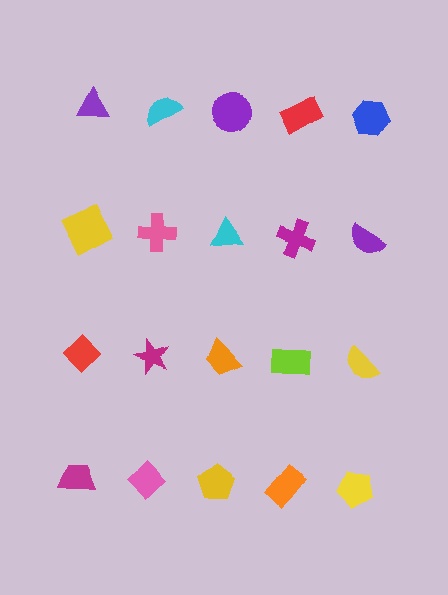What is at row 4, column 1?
A magenta trapezoid.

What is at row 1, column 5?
A blue hexagon.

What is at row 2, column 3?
A cyan triangle.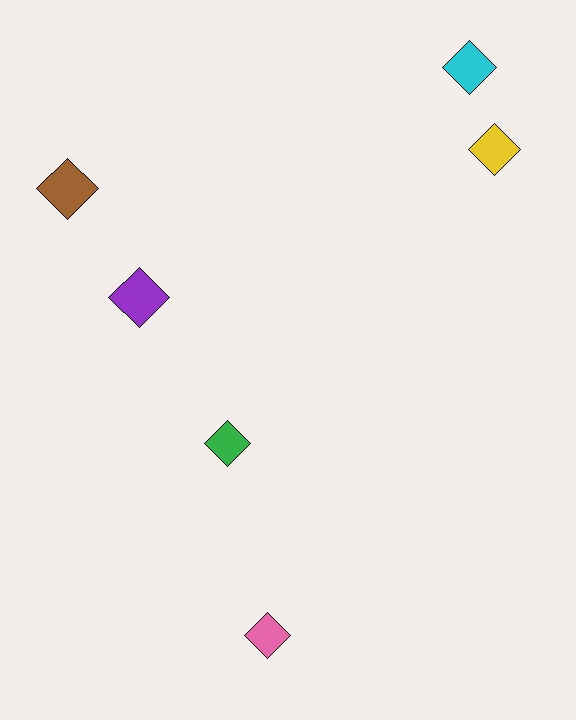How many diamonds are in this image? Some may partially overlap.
There are 6 diamonds.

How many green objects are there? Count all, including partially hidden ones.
There is 1 green object.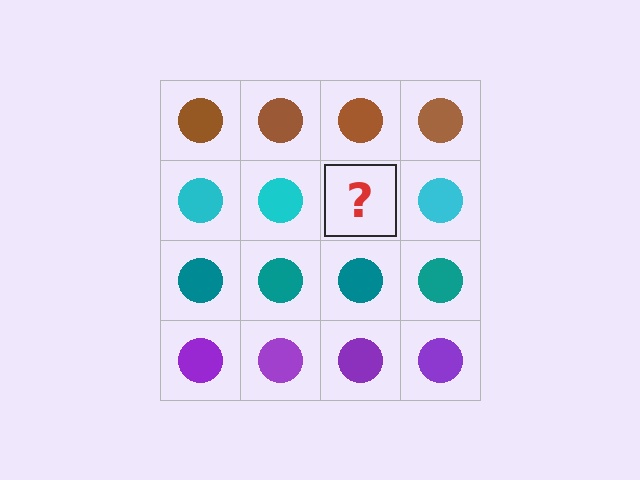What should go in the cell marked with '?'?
The missing cell should contain a cyan circle.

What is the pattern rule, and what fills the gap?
The rule is that each row has a consistent color. The gap should be filled with a cyan circle.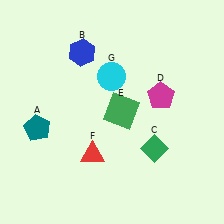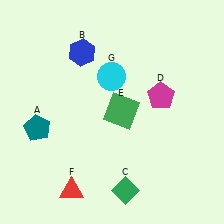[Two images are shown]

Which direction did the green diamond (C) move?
The green diamond (C) moved down.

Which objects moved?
The objects that moved are: the green diamond (C), the red triangle (F).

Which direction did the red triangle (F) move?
The red triangle (F) moved down.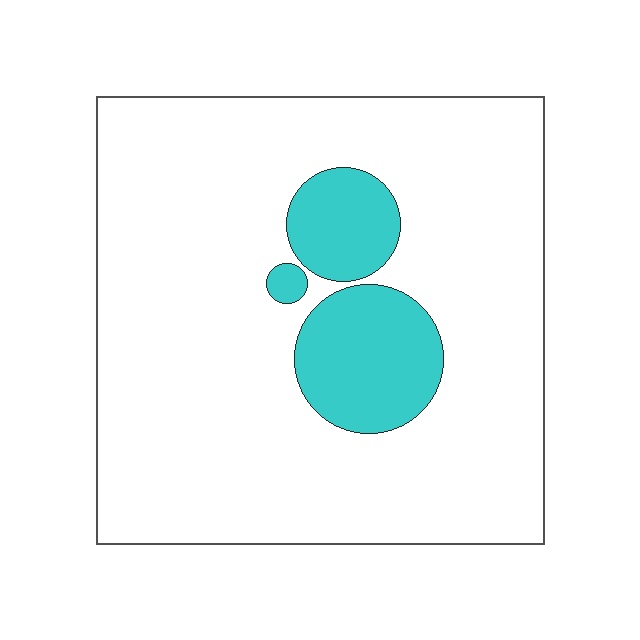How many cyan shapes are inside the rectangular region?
3.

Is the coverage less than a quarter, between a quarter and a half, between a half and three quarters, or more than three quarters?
Less than a quarter.